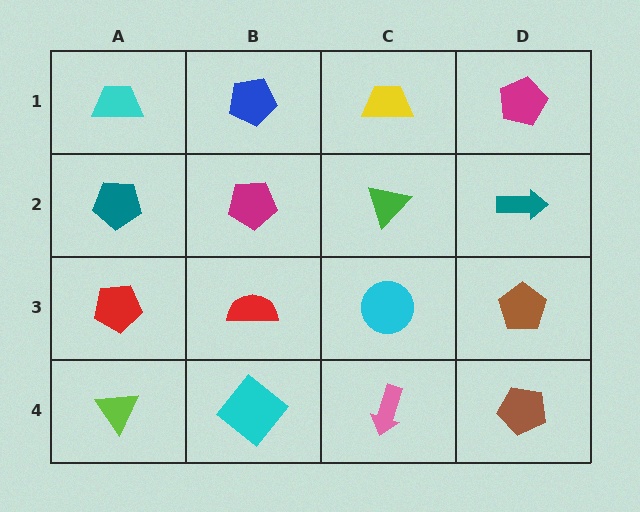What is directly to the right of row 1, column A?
A blue pentagon.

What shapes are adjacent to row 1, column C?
A green triangle (row 2, column C), a blue pentagon (row 1, column B), a magenta pentagon (row 1, column D).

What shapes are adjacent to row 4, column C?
A cyan circle (row 3, column C), a cyan diamond (row 4, column B), a brown pentagon (row 4, column D).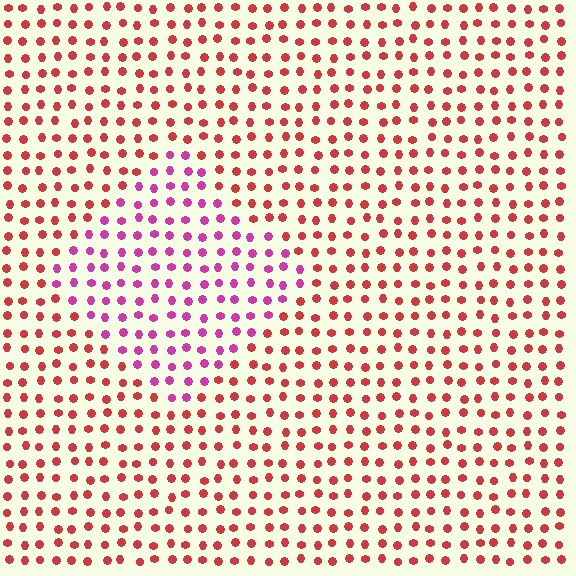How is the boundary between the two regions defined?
The boundary is defined purely by a slight shift in hue (about 42 degrees). Spacing, size, and orientation are identical on both sides.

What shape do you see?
I see a diamond.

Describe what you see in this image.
The image is filled with small red elements in a uniform arrangement. A diamond-shaped region is visible where the elements are tinted to a slightly different hue, forming a subtle color boundary.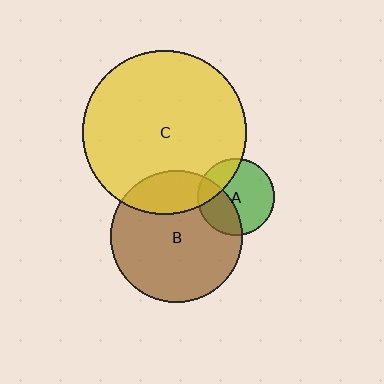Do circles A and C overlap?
Yes.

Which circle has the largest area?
Circle C (yellow).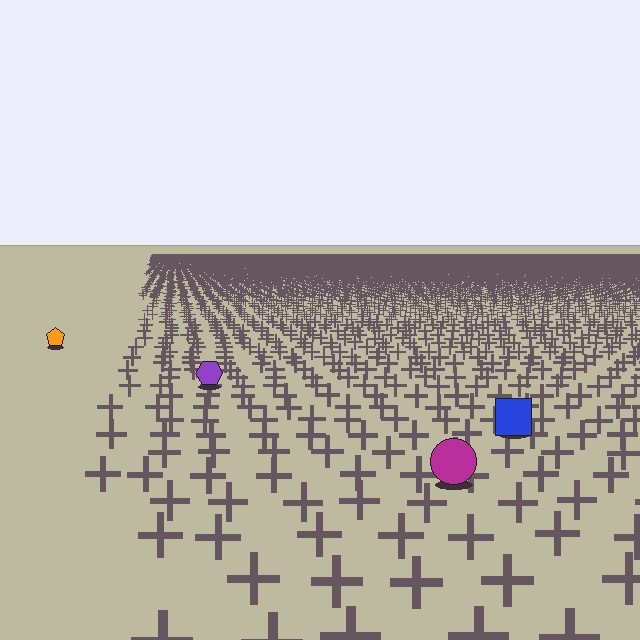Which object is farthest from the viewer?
The orange pentagon is farthest from the viewer. It appears smaller and the ground texture around it is denser.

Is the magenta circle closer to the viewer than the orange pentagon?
Yes. The magenta circle is closer — you can tell from the texture gradient: the ground texture is coarser near it.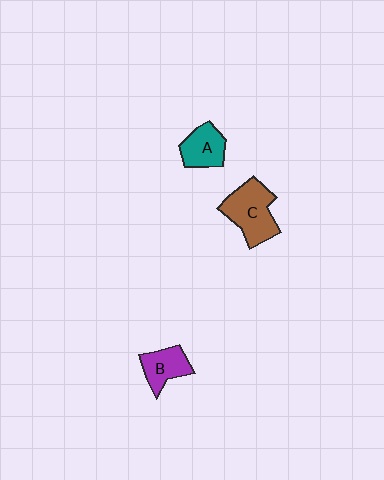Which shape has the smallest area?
Shape B (purple).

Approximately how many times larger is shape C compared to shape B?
Approximately 1.6 times.